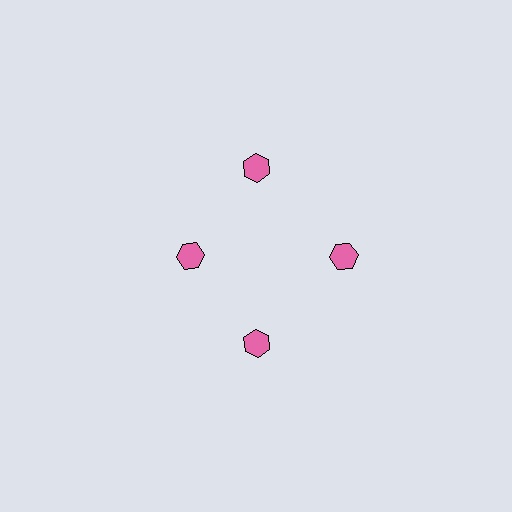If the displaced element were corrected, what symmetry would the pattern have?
It would have 4-fold rotational symmetry — the pattern would map onto itself every 90 degrees.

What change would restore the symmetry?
The symmetry would be restored by moving it outward, back onto the ring so that all 4 hexagons sit at equal angles and equal distance from the center.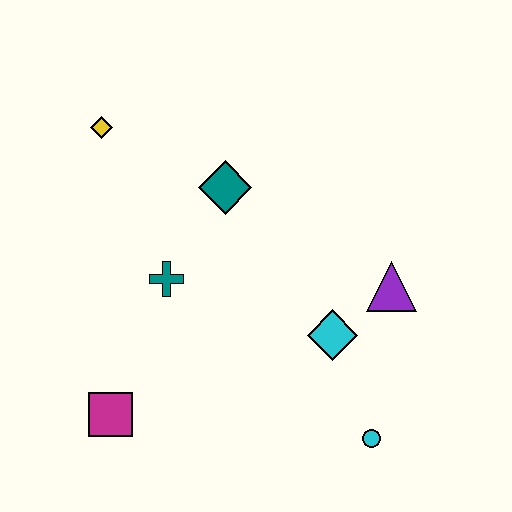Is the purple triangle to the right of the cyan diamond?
Yes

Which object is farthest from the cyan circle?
The yellow diamond is farthest from the cyan circle.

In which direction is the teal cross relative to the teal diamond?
The teal cross is below the teal diamond.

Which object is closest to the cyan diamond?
The purple triangle is closest to the cyan diamond.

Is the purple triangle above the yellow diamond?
No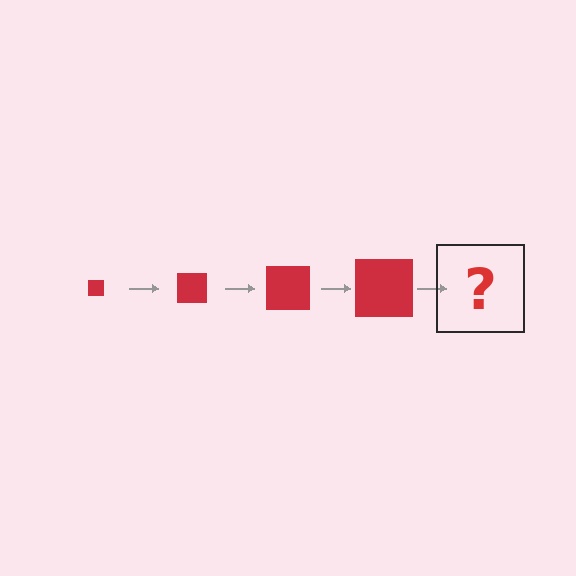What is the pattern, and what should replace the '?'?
The pattern is that the square gets progressively larger each step. The '?' should be a red square, larger than the previous one.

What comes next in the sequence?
The next element should be a red square, larger than the previous one.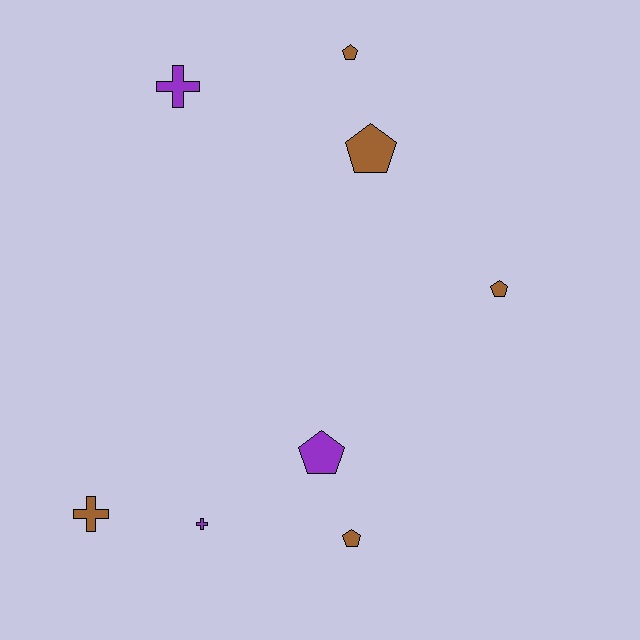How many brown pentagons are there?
There are 4 brown pentagons.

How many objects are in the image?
There are 8 objects.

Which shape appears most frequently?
Pentagon, with 5 objects.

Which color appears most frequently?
Brown, with 5 objects.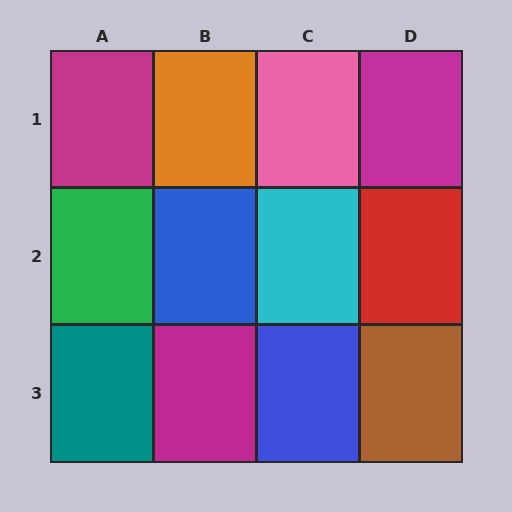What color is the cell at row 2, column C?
Cyan.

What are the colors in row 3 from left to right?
Teal, magenta, blue, brown.